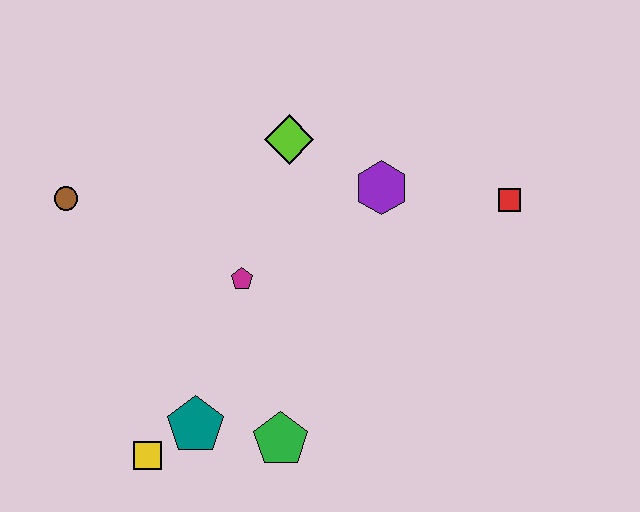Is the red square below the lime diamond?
Yes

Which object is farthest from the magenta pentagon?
The red square is farthest from the magenta pentagon.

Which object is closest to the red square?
The purple hexagon is closest to the red square.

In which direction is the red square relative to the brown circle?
The red square is to the right of the brown circle.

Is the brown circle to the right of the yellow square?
No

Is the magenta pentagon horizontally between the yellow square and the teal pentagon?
No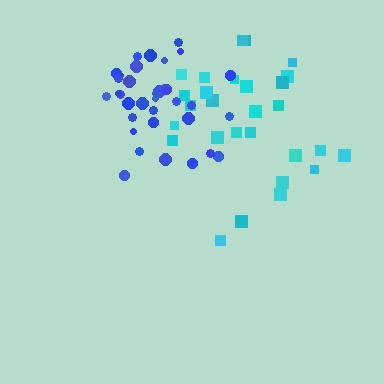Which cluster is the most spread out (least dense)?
Cyan.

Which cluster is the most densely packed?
Blue.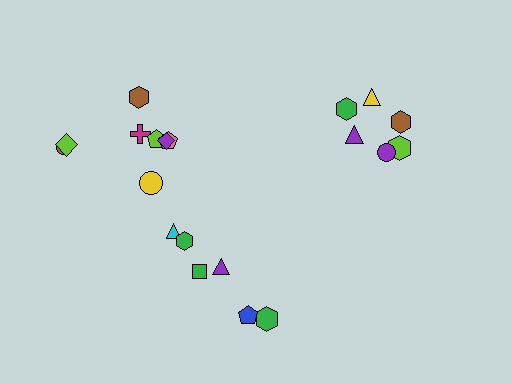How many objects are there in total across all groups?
There are 20 objects.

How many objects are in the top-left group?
There are 8 objects.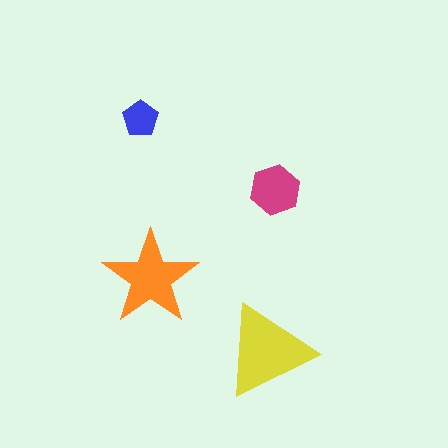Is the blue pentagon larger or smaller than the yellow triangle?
Smaller.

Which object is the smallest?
The blue pentagon.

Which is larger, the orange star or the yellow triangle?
The yellow triangle.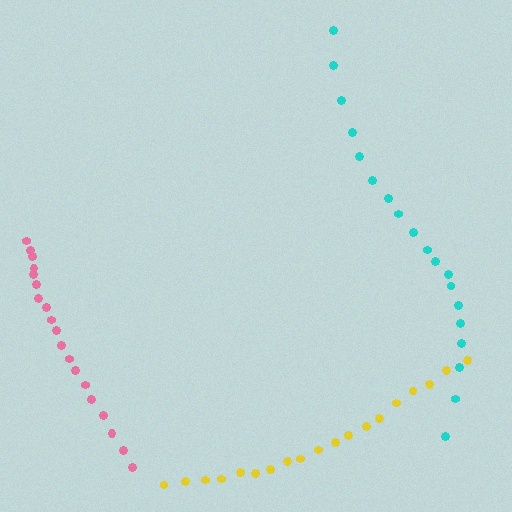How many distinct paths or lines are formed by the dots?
There are 3 distinct paths.